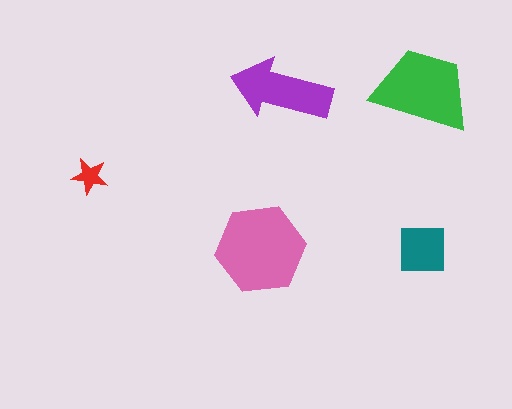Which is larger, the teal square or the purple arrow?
The purple arrow.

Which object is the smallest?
The red star.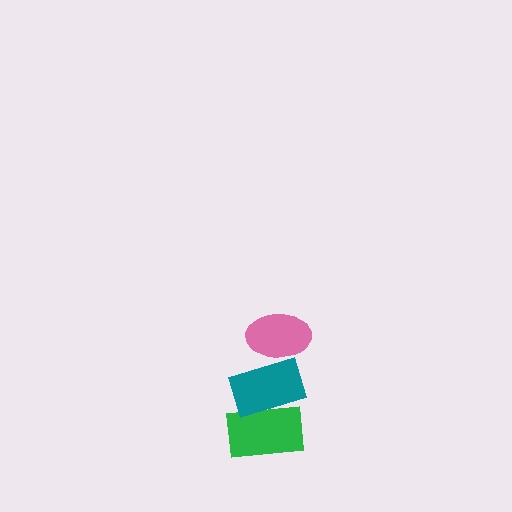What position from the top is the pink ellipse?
The pink ellipse is 1st from the top.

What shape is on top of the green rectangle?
The teal rectangle is on top of the green rectangle.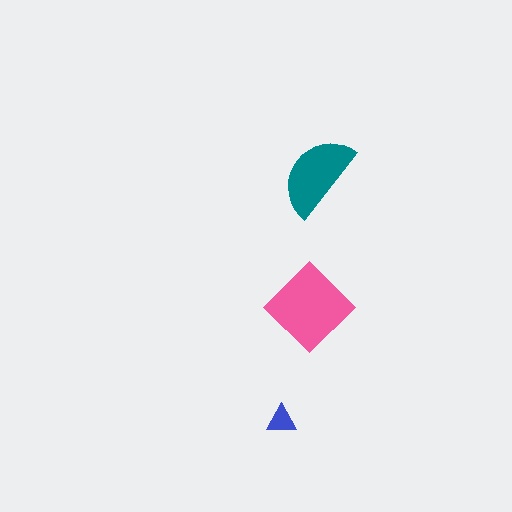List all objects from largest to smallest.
The pink diamond, the teal semicircle, the blue triangle.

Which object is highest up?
The teal semicircle is topmost.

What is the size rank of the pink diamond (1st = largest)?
1st.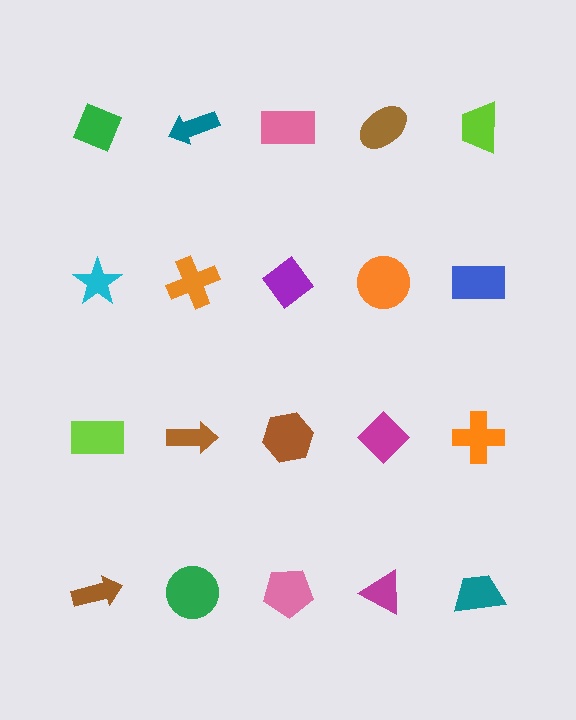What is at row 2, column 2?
An orange cross.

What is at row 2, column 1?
A cyan star.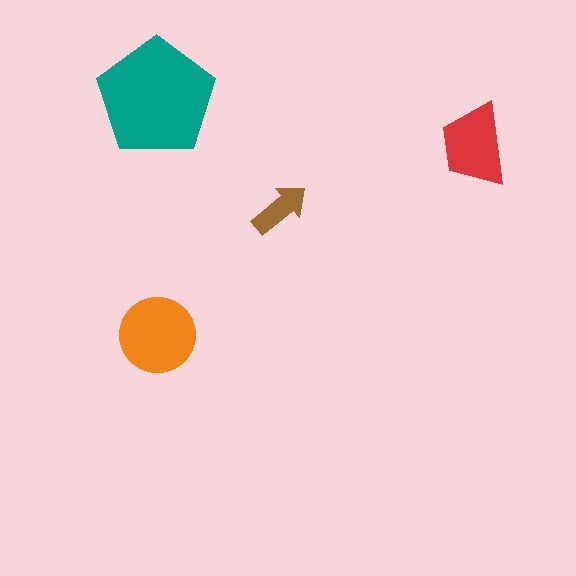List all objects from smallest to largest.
The brown arrow, the red trapezoid, the orange circle, the teal pentagon.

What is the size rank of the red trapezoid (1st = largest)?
3rd.